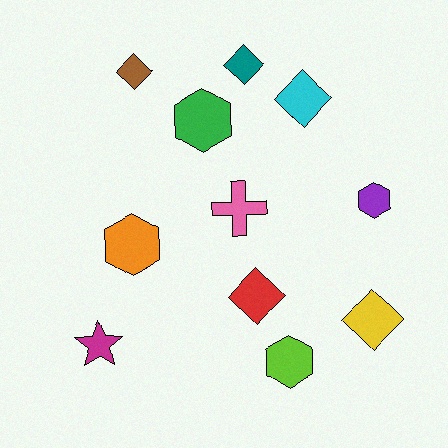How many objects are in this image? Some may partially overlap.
There are 11 objects.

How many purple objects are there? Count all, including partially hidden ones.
There is 1 purple object.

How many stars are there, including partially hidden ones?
There is 1 star.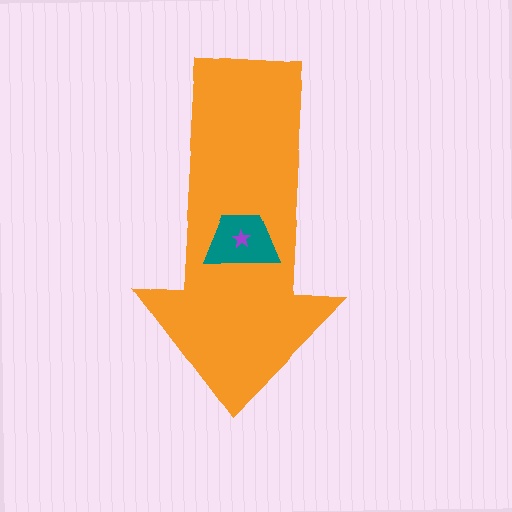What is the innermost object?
The purple star.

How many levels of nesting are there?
3.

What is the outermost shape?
The orange arrow.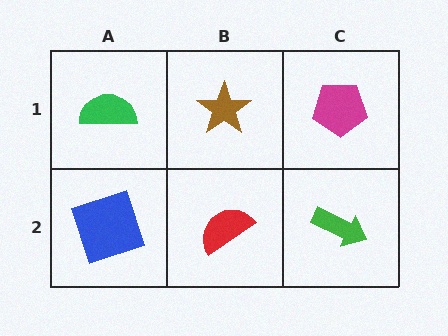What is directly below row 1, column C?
A green arrow.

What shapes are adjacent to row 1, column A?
A blue square (row 2, column A), a brown star (row 1, column B).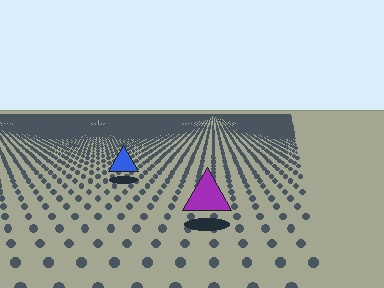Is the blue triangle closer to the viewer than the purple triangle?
No. The purple triangle is closer — you can tell from the texture gradient: the ground texture is coarser near it.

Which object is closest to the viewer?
The purple triangle is closest. The texture marks near it are larger and more spread out.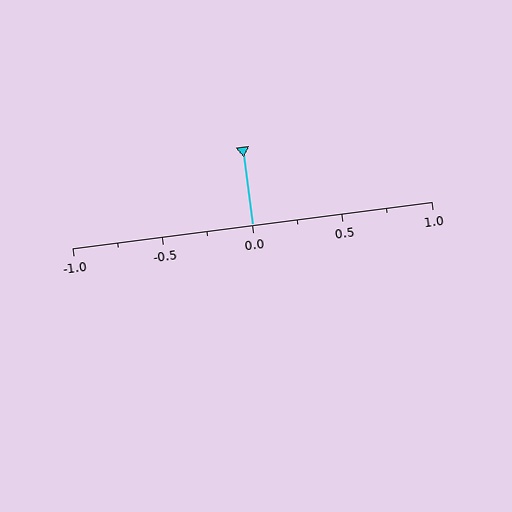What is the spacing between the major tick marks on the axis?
The major ticks are spaced 0.5 apart.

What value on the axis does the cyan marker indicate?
The marker indicates approximately 0.